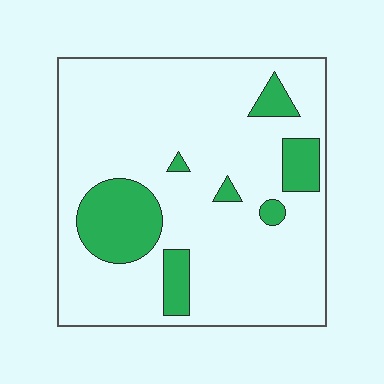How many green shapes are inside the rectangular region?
7.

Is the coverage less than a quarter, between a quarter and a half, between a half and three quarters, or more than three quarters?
Less than a quarter.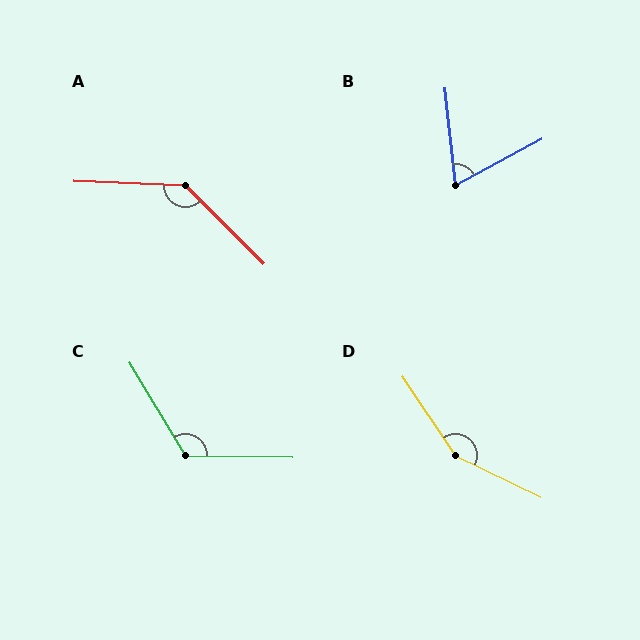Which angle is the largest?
D, at approximately 149 degrees.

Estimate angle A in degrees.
Approximately 137 degrees.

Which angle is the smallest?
B, at approximately 68 degrees.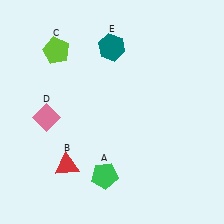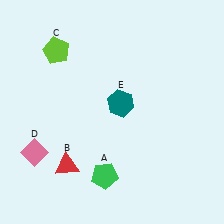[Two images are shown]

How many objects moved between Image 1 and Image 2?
2 objects moved between the two images.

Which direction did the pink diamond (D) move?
The pink diamond (D) moved down.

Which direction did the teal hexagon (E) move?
The teal hexagon (E) moved down.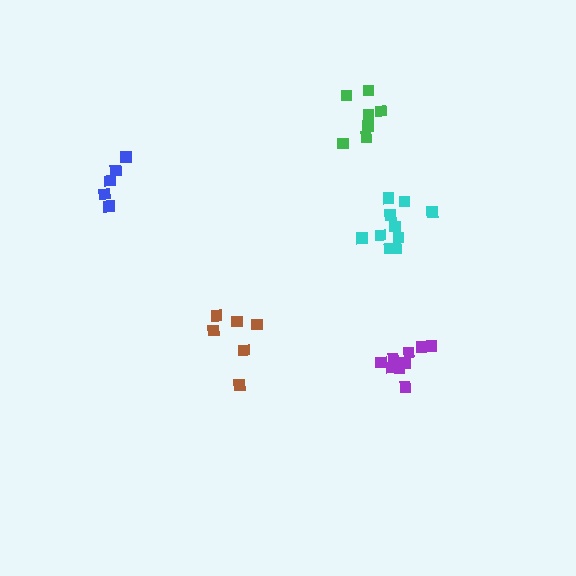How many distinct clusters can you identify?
There are 5 distinct clusters.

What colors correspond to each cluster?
The clusters are colored: purple, brown, green, cyan, blue.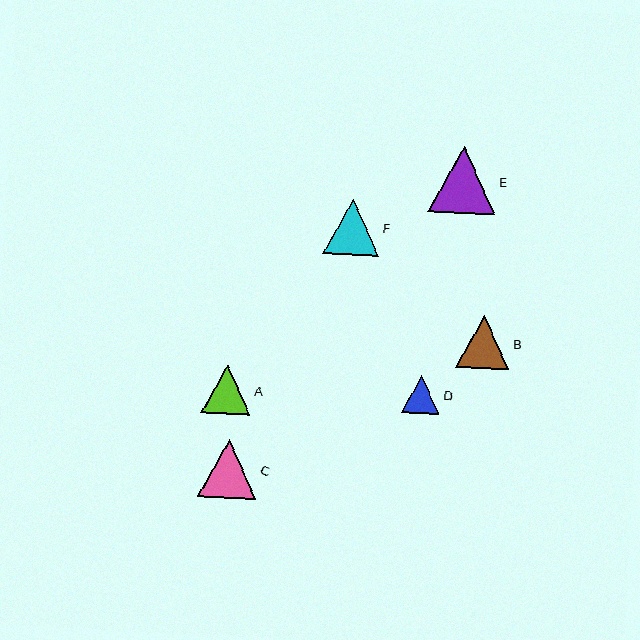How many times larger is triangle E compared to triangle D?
Triangle E is approximately 1.8 times the size of triangle D.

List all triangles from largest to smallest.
From largest to smallest: E, C, F, B, A, D.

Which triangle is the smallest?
Triangle D is the smallest with a size of approximately 38 pixels.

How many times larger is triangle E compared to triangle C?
Triangle E is approximately 1.2 times the size of triangle C.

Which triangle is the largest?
Triangle E is the largest with a size of approximately 67 pixels.